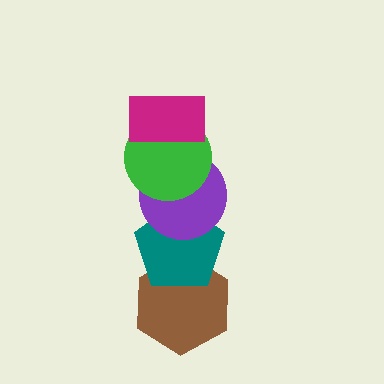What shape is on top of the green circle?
The magenta rectangle is on top of the green circle.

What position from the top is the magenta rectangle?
The magenta rectangle is 1st from the top.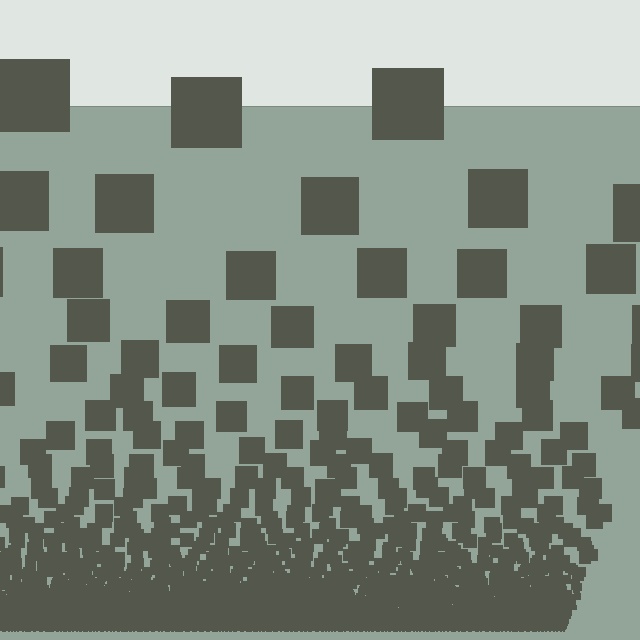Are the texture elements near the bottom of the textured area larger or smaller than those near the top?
Smaller. The gradient is inverted — elements near the bottom are smaller and denser.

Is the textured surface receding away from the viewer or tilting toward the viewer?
The surface appears to tilt toward the viewer. Texture elements get larger and sparser toward the top.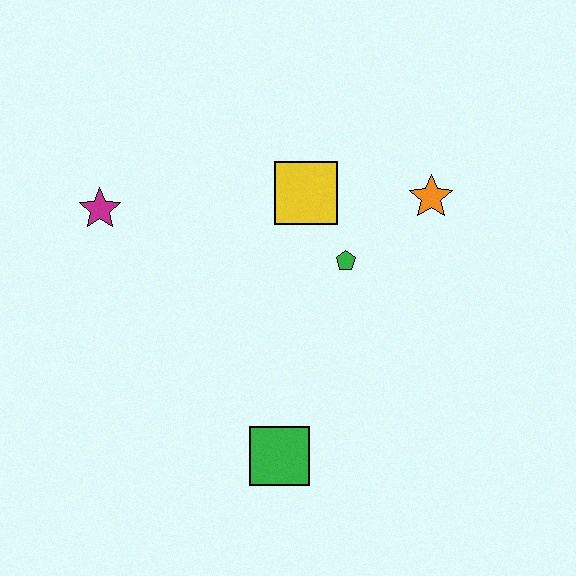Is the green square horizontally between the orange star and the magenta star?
Yes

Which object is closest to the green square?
The green pentagon is closest to the green square.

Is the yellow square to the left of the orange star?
Yes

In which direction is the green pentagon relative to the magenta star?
The green pentagon is to the right of the magenta star.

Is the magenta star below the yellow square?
Yes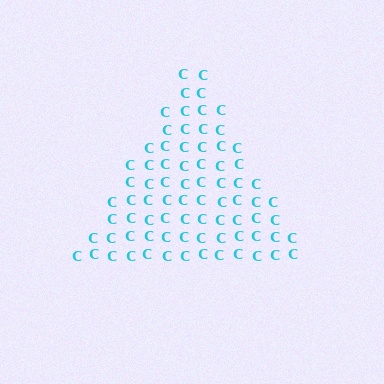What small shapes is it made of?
It is made of small letter C's.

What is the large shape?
The large shape is a triangle.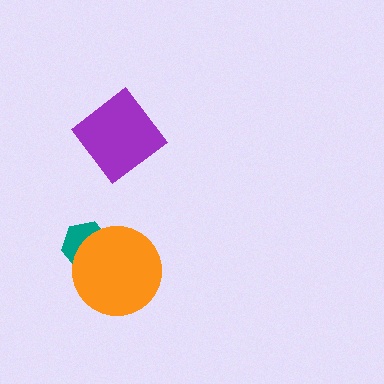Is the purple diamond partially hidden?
No, no other shape covers it.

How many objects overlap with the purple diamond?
0 objects overlap with the purple diamond.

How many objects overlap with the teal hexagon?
1 object overlaps with the teal hexagon.